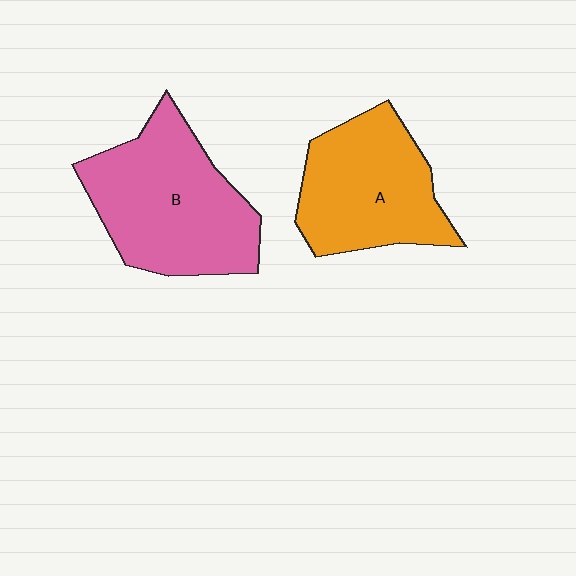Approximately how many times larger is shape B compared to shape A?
Approximately 1.2 times.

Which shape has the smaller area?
Shape A (orange).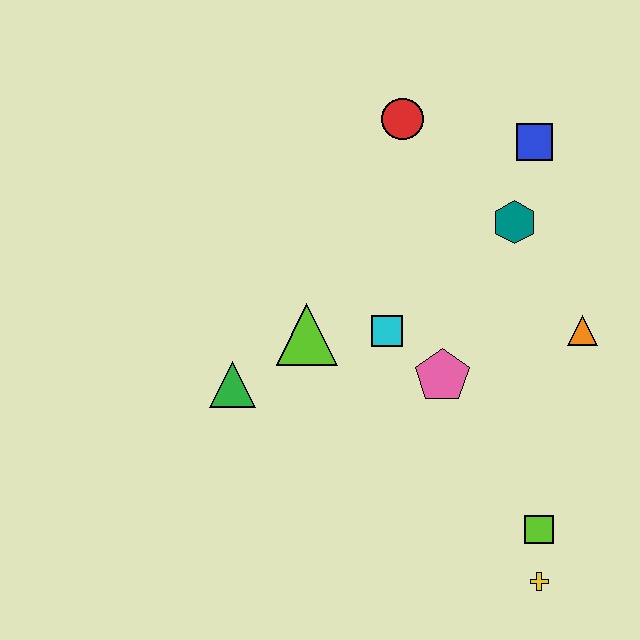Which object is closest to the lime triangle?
The cyan square is closest to the lime triangle.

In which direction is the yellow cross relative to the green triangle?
The yellow cross is to the right of the green triangle.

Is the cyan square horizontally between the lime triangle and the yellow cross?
Yes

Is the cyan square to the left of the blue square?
Yes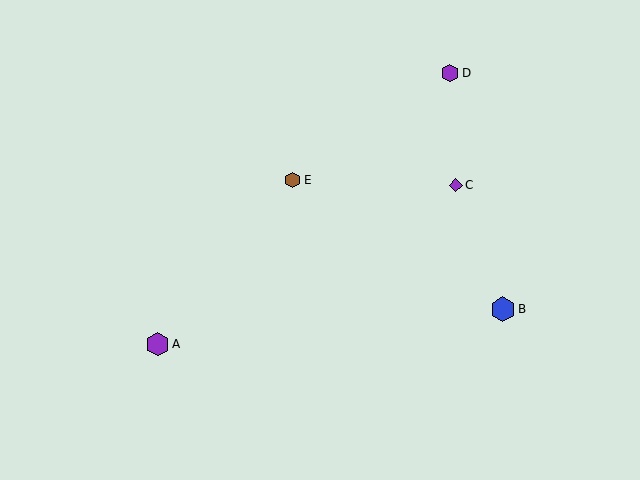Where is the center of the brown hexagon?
The center of the brown hexagon is at (293, 180).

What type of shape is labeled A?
Shape A is a purple hexagon.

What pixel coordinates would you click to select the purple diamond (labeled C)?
Click at (456, 185) to select the purple diamond C.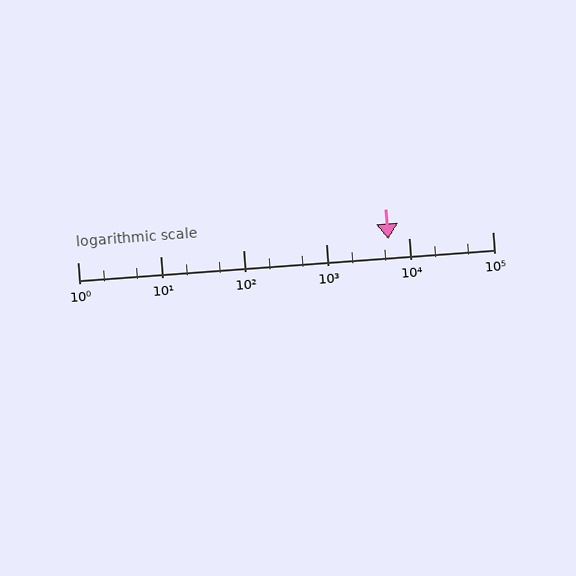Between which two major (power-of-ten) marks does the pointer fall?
The pointer is between 1000 and 10000.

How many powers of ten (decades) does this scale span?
The scale spans 5 decades, from 1 to 100000.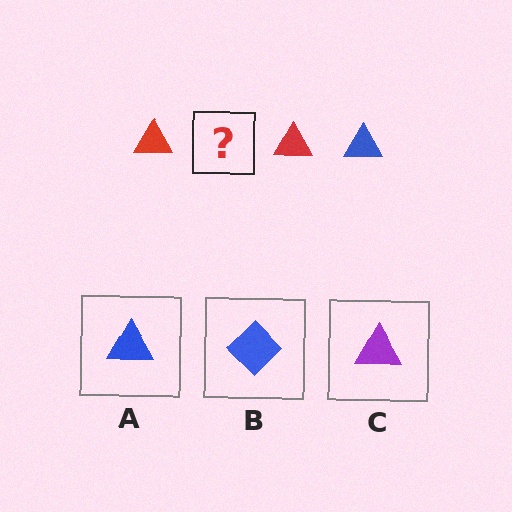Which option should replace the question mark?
Option A.